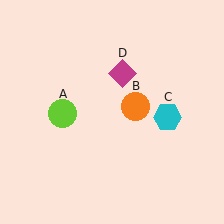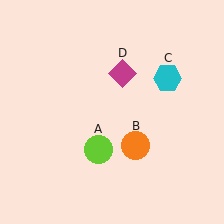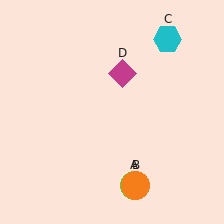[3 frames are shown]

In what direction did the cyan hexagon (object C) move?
The cyan hexagon (object C) moved up.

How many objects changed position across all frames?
3 objects changed position: lime circle (object A), orange circle (object B), cyan hexagon (object C).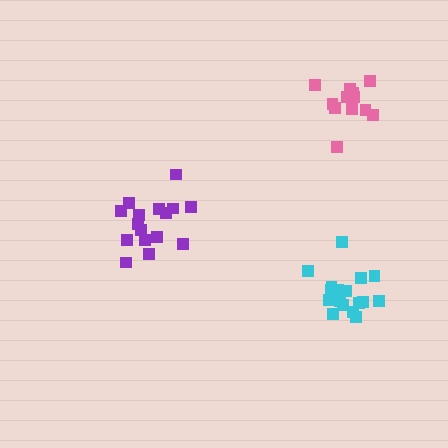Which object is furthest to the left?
The purple cluster is leftmost.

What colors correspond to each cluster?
The clusters are colored: purple, pink, cyan.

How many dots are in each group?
Group 1: 16 dots, Group 2: 13 dots, Group 3: 17 dots (46 total).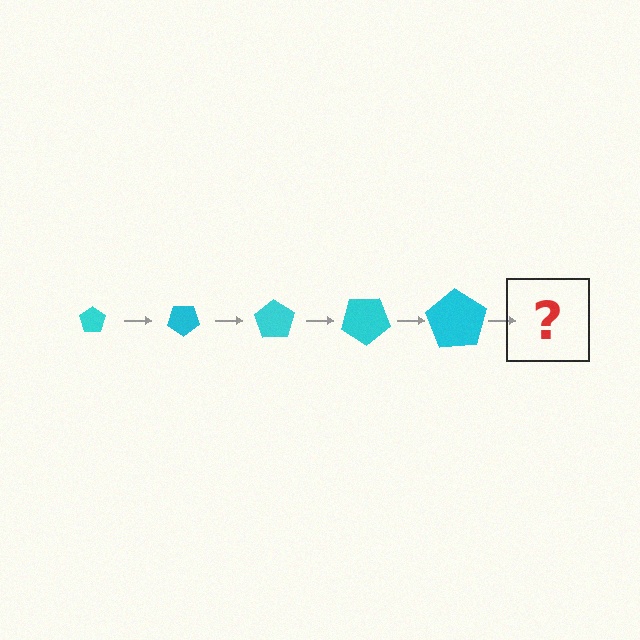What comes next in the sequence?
The next element should be a pentagon, larger than the previous one and rotated 175 degrees from the start.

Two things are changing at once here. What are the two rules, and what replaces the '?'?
The two rules are that the pentagon grows larger each step and it rotates 35 degrees each step. The '?' should be a pentagon, larger than the previous one and rotated 175 degrees from the start.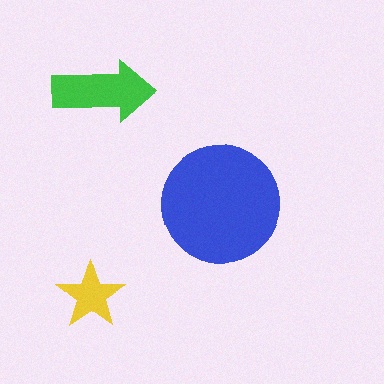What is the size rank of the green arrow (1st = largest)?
2nd.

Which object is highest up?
The green arrow is topmost.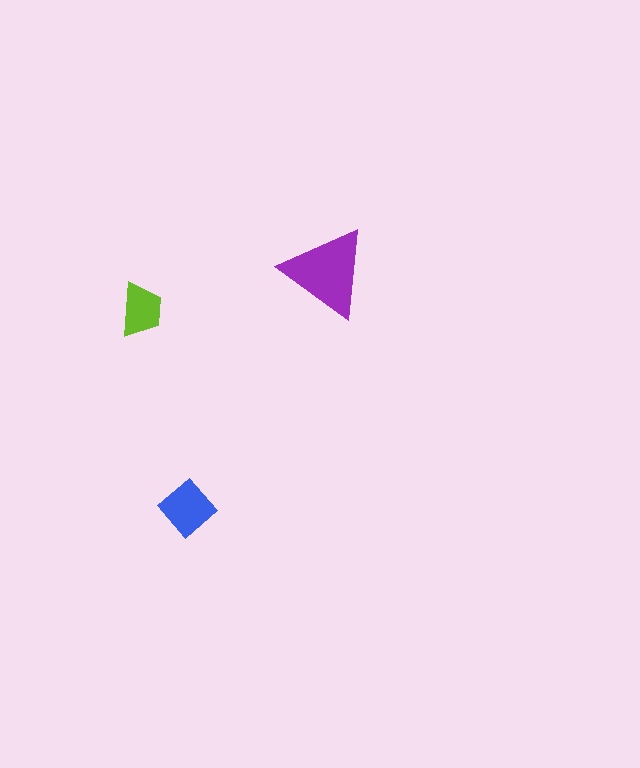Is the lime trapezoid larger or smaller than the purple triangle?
Smaller.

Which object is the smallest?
The lime trapezoid.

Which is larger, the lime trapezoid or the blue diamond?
The blue diamond.